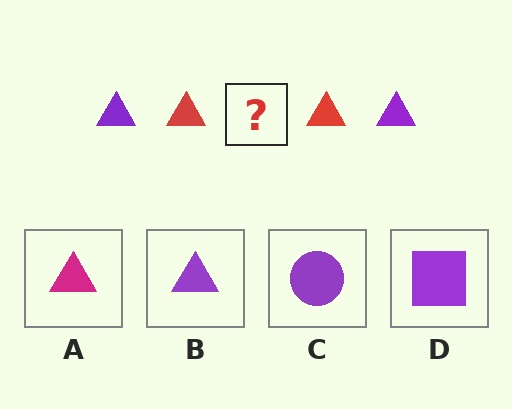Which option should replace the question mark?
Option B.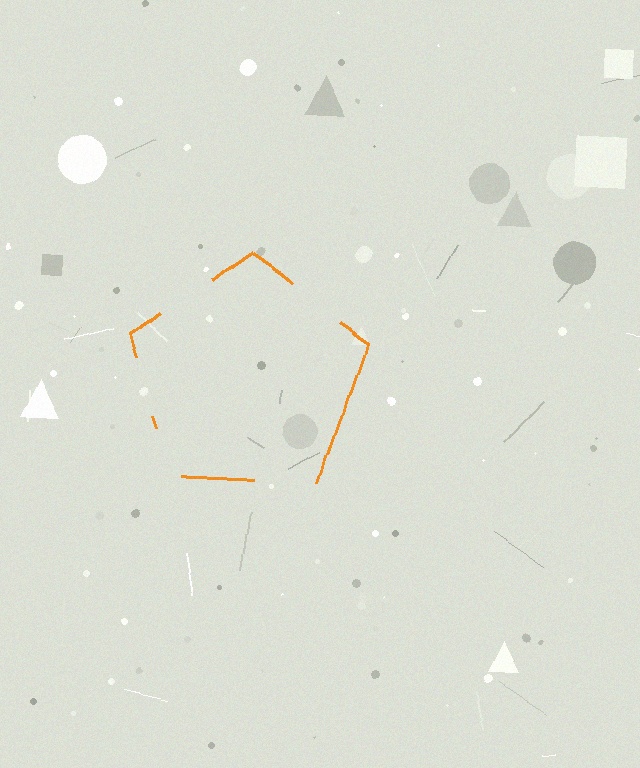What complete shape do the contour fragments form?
The contour fragments form a pentagon.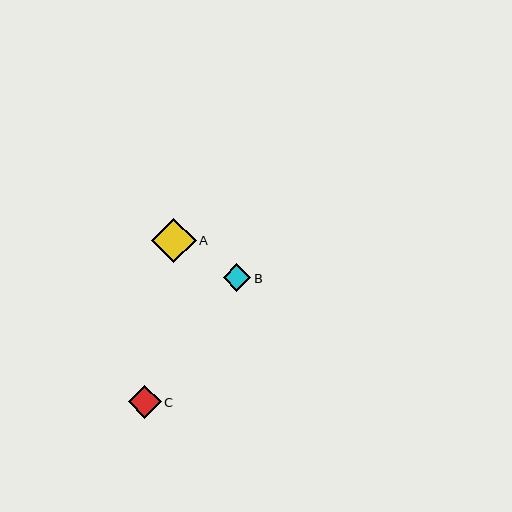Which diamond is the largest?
Diamond A is the largest with a size of approximately 45 pixels.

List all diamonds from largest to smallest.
From largest to smallest: A, C, B.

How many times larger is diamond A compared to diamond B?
Diamond A is approximately 1.6 times the size of diamond B.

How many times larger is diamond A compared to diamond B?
Diamond A is approximately 1.6 times the size of diamond B.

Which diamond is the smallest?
Diamond B is the smallest with a size of approximately 27 pixels.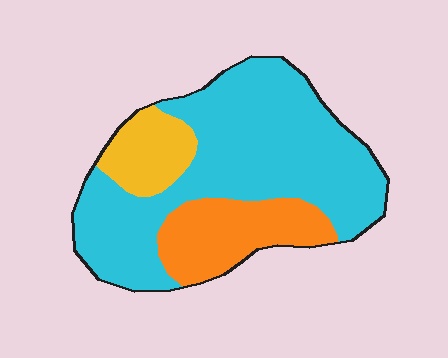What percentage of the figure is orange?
Orange covers about 20% of the figure.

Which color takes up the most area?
Cyan, at roughly 65%.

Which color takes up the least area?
Yellow, at roughly 15%.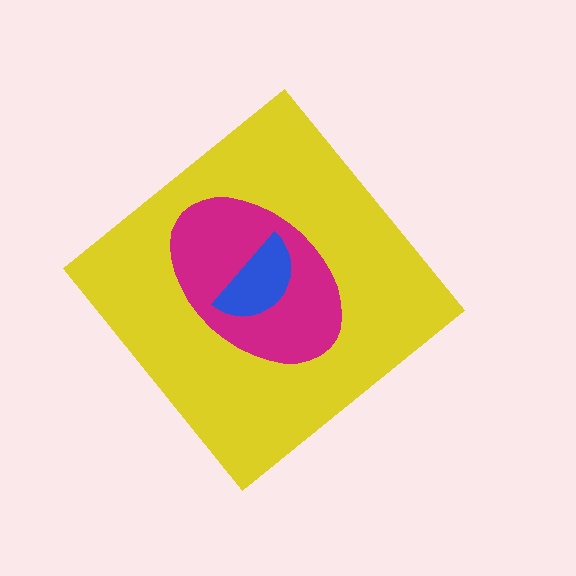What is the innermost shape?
The blue semicircle.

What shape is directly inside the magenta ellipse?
The blue semicircle.